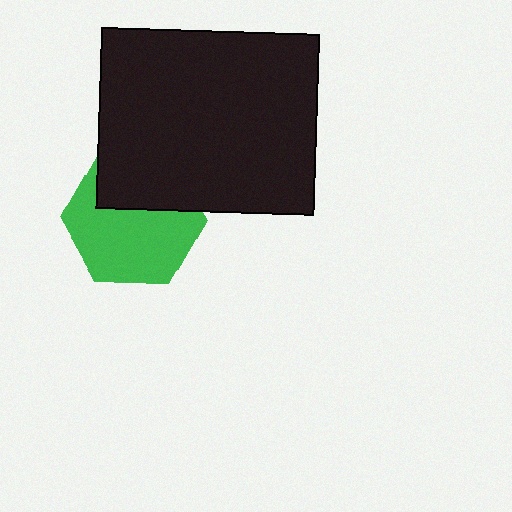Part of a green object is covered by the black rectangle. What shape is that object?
It is a hexagon.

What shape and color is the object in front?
The object in front is a black rectangle.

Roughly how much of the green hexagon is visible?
About half of it is visible (roughly 65%).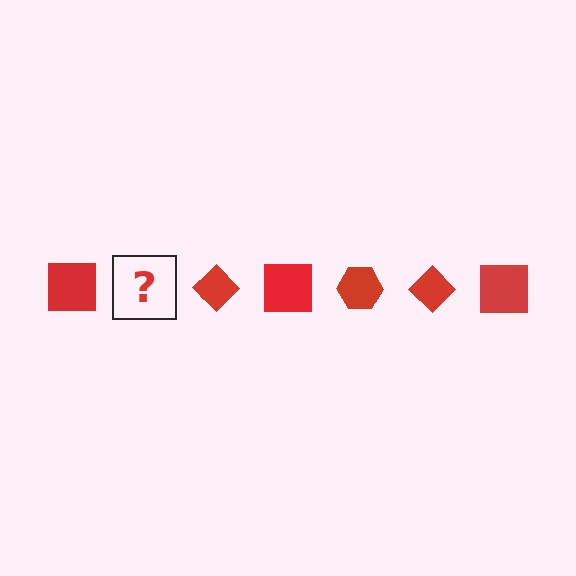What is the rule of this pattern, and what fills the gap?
The rule is that the pattern cycles through square, hexagon, diamond shapes in red. The gap should be filled with a red hexagon.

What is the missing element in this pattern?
The missing element is a red hexagon.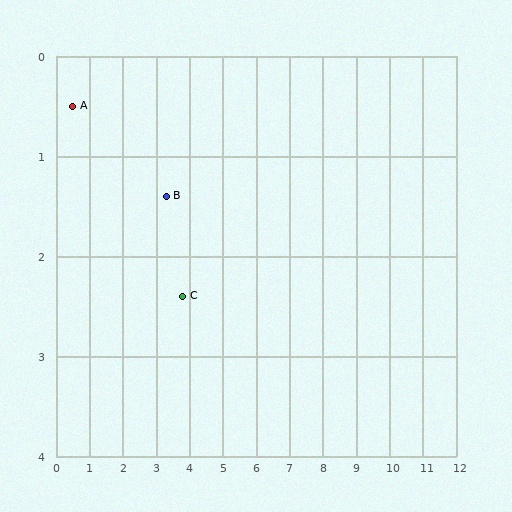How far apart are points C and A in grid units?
Points C and A are about 3.8 grid units apart.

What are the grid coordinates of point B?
Point B is at approximately (3.3, 1.4).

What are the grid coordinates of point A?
Point A is at approximately (0.5, 0.5).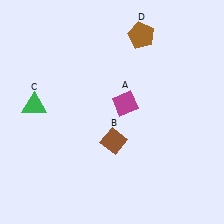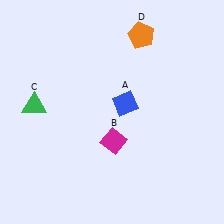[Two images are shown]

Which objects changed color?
A changed from magenta to blue. B changed from brown to magenta. D changed from brown to orange.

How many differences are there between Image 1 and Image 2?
There are 3 differences between the two images.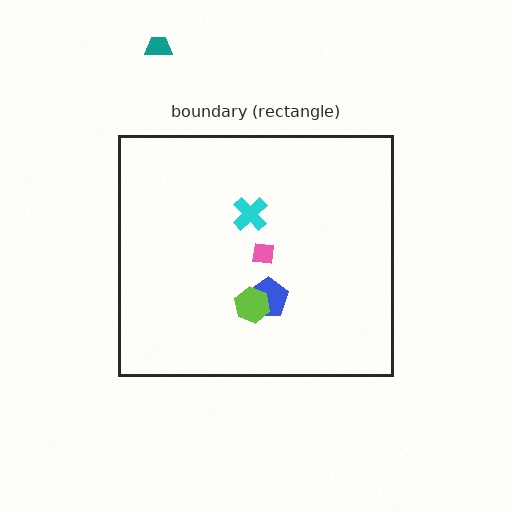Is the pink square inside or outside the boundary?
Inside.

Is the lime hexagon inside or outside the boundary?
Inside.